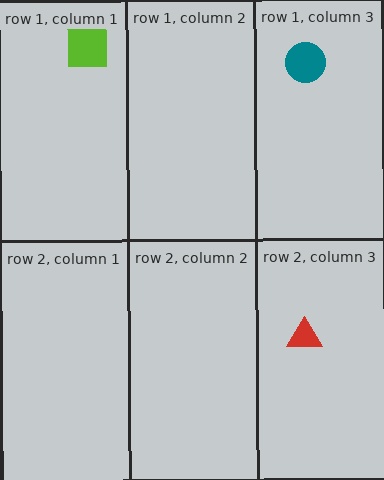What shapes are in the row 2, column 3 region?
The red triangle.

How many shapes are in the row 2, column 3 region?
1.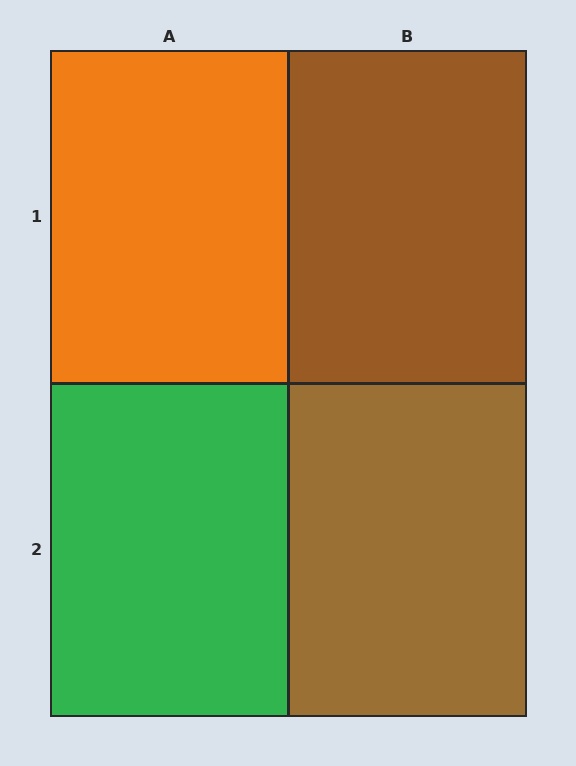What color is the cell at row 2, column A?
Green.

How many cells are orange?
1 cell is orange.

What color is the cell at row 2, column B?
Brown.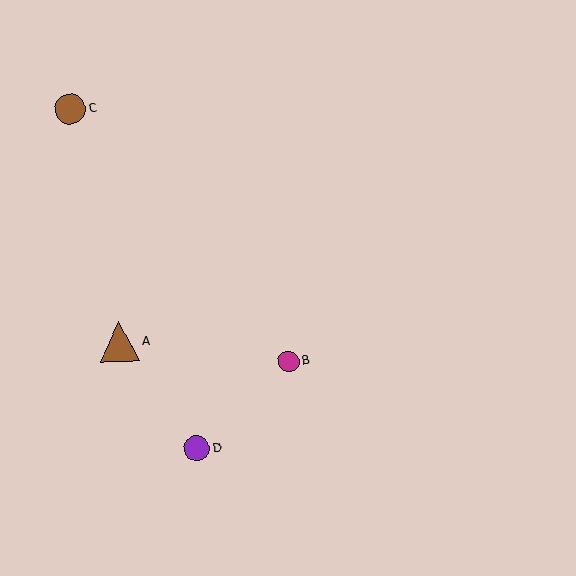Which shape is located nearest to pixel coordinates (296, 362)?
The magenta circle (labeled B) at (288, 361) is nearest to that location.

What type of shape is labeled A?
Shape A is a brown triangle.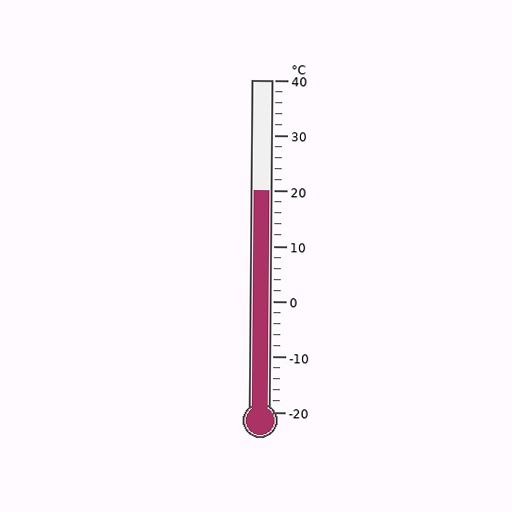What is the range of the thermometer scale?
The thermometer scale ranges from -20°C to 40°C.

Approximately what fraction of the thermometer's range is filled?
The thermometer is filled to approximately 65% of its range.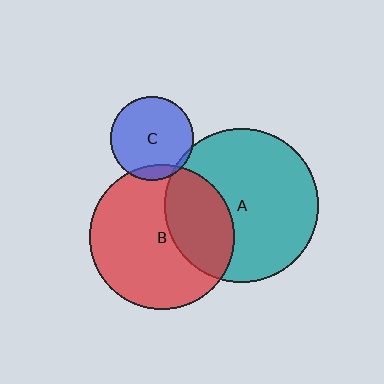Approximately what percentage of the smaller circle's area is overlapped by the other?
Approximately 5%.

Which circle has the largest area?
Circle A (teal).